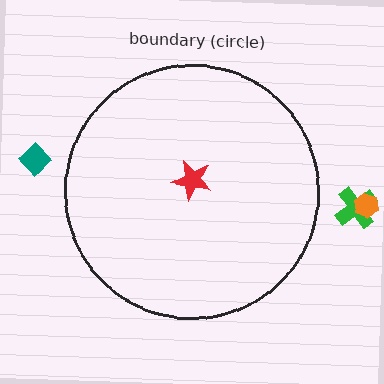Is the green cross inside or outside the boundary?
Outside.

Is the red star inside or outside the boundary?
Inside.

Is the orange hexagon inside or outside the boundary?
Outside.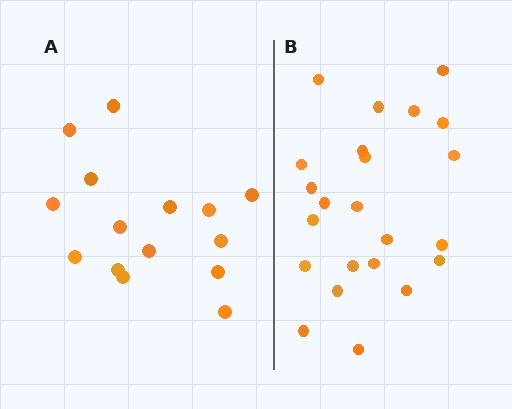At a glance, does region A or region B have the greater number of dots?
Region B (the right region) has more dots.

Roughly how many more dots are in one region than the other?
Region B has roughly 8 or so more dots than region A.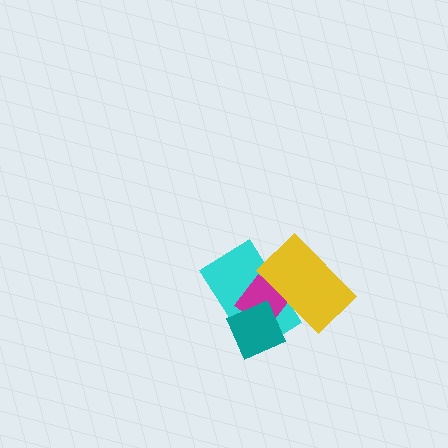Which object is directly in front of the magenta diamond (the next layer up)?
The teal diamond is directly in front of the magenta diamond.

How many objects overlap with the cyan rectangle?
3 objects overlap with the cyan rectangle.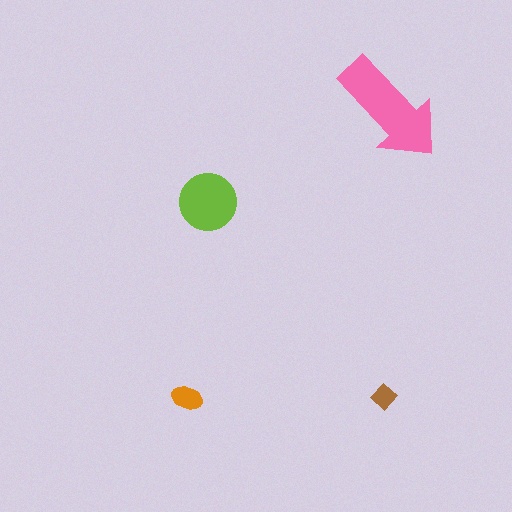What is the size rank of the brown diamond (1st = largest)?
4th.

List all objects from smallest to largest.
The brown diamond, the orange ellipse, the lime circle, the pink arrow.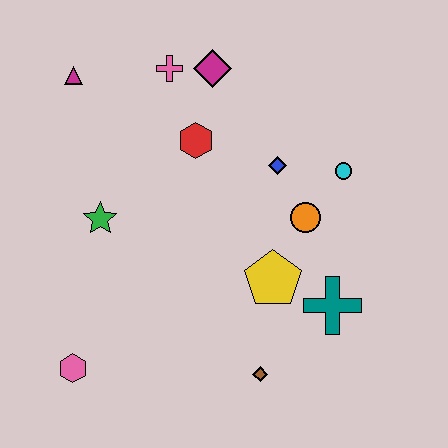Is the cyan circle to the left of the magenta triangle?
No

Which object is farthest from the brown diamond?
The magenta triangle is farthest from the brown diamond.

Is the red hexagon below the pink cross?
Yes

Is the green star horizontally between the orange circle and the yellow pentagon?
No